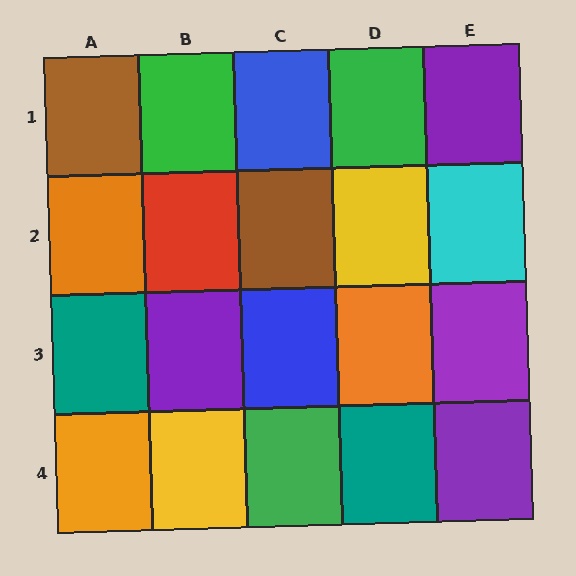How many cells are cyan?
1 cell is cyan.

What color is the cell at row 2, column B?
Red.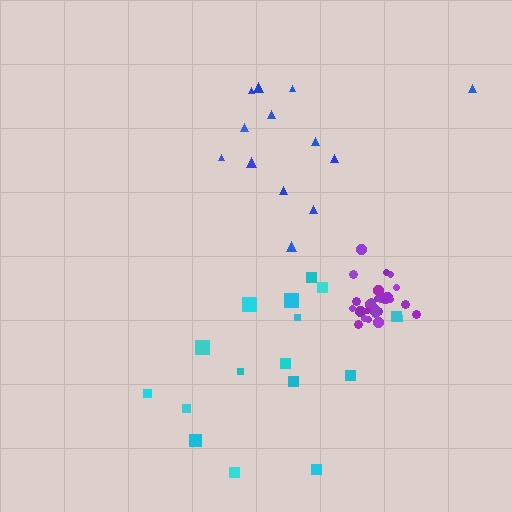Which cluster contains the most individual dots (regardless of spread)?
Purple (27).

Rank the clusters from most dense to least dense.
purple, blue, cyan.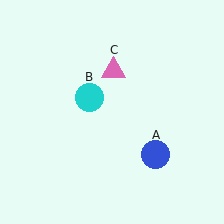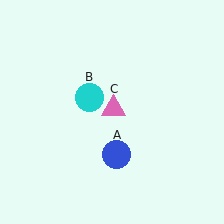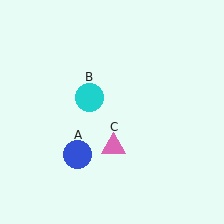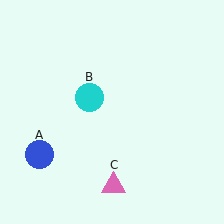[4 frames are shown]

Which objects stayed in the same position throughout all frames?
Cyan circle (object B) remained stationary.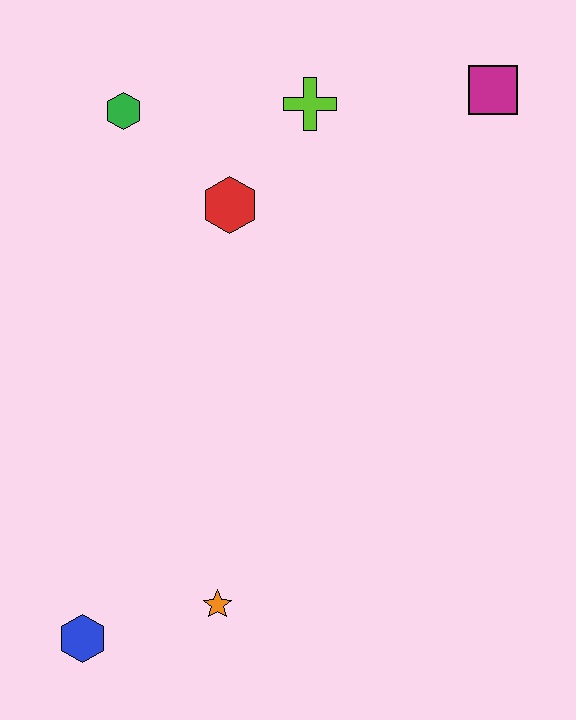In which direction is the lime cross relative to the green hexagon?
The lime cross is to the right of the green hexagon.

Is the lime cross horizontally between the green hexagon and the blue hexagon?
No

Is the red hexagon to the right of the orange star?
Yes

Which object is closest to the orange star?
The blue hexagon is closest to the orange star.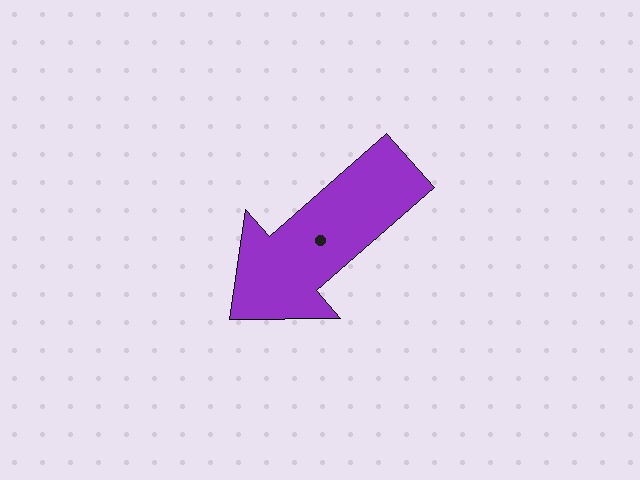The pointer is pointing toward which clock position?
Roughly 8 o'clock.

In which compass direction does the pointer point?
Southwest.